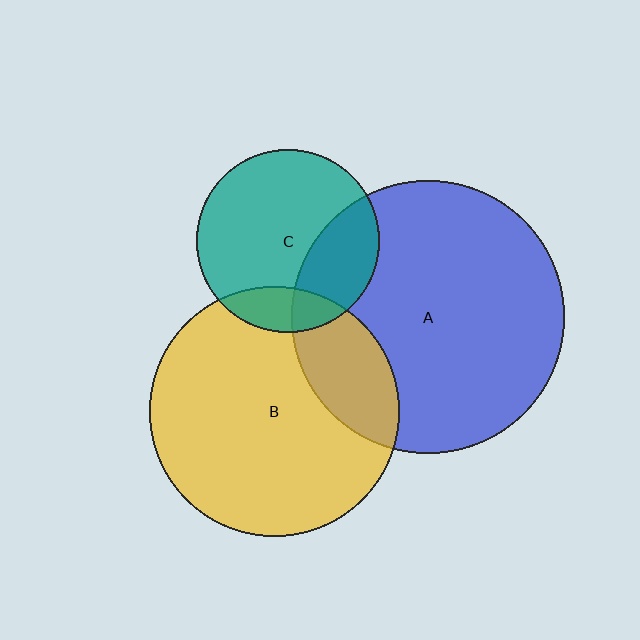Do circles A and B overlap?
Yes.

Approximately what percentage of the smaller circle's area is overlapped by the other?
Approximately 20%.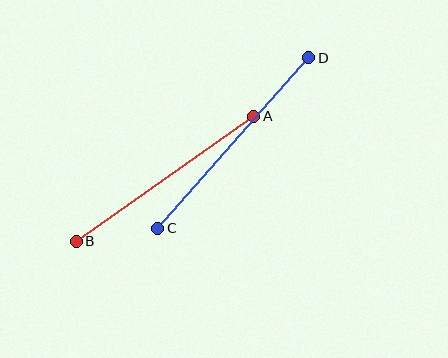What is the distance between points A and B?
The distance is approximately 217 pixels.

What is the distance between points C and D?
The distance is approximately 228 pixels.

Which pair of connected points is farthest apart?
Points C and D are farthest apart.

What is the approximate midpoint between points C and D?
The midpoint is at approximately (233, 143) pixels.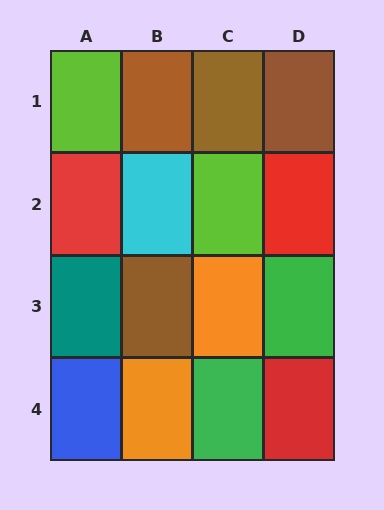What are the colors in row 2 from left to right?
Red, cyan, lime, red.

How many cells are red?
3 cells are red.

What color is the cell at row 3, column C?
Orange.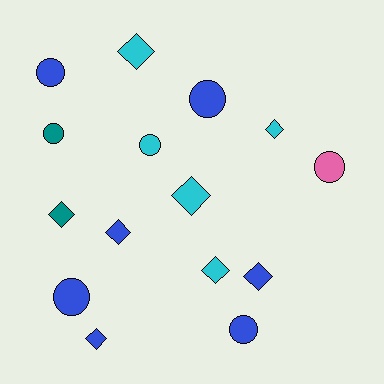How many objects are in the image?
There are 15 objects.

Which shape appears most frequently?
Diamond, with 8 objects.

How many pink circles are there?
There is 1 pink circle.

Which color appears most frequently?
Blue, with 7 objects.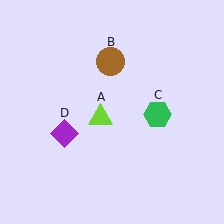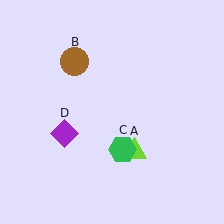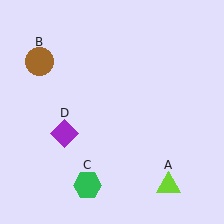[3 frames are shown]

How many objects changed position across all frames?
3 objects changed position: lime triangle (object A), brown circle (object B), green hexagon (object C).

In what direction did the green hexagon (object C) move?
The green hexagon (object C) moved down and to the left.